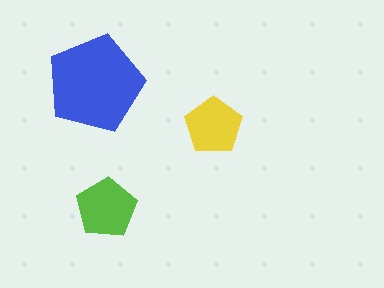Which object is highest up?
The blue pentagon is topmost.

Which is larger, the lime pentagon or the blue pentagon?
The blue one.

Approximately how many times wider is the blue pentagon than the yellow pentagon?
About 1.5 times wider.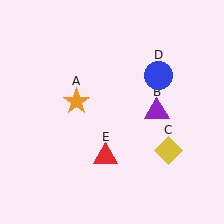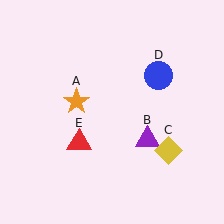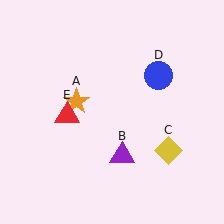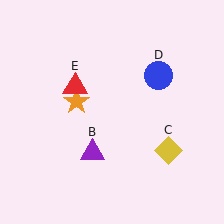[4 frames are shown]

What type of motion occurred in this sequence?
The purple triangle (object B), red triangle (object E) rotated clockwise around the center of the scene.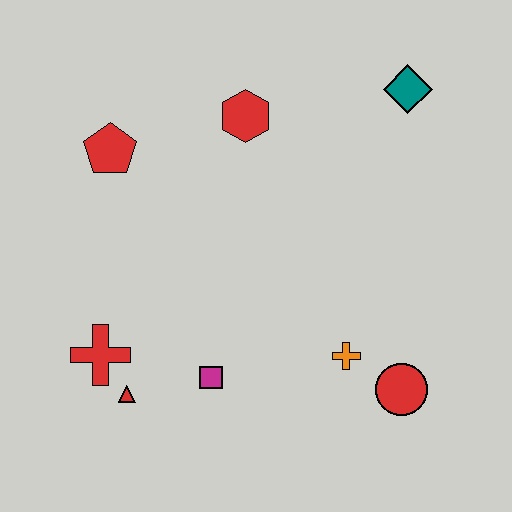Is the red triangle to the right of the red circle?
No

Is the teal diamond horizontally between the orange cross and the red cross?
No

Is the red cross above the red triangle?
Yes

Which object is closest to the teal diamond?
The red hexagon is closest to the teal diamond.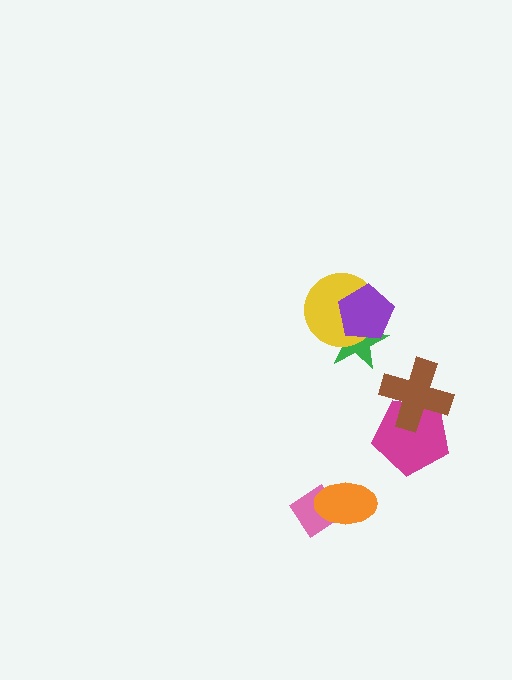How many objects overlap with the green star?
2 objects overlap with the green star.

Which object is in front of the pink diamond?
The orange ellipse is in front of the pink diamond.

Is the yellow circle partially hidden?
Yes, it is partially covered by another shape.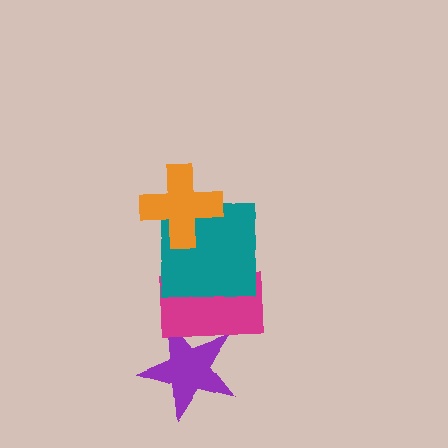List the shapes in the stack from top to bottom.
From top to bottom: the orange cross, the teal square, the magenta rectangle, the purple star.